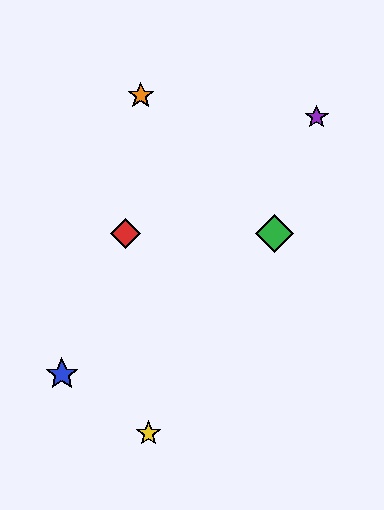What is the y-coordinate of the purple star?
The purple star is at y≈117.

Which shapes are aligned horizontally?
The red diamond, the green diamond are aligned horizontally.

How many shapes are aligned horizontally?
2 shapes (the red diamond, the green diamond) are aligned horizontally.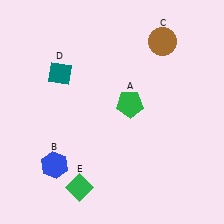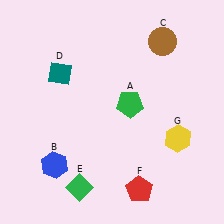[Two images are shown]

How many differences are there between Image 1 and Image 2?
There are 2 differences between the two images.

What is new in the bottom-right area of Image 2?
A red pentagon (F) was added in the bottom-right area of Image 2.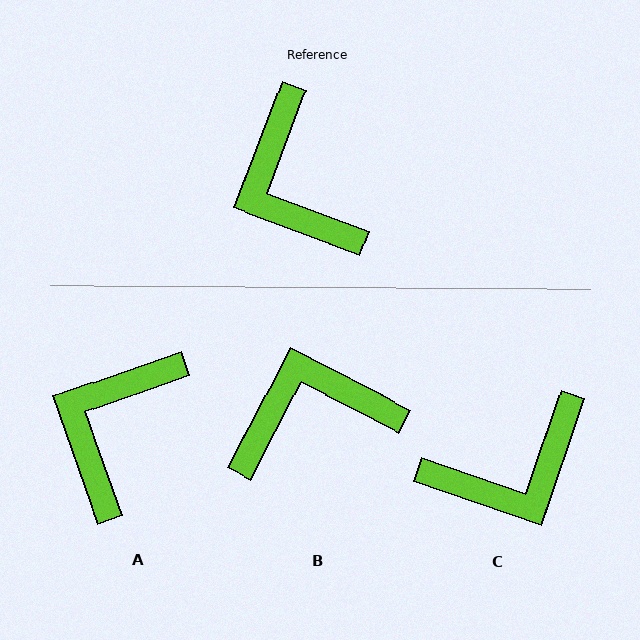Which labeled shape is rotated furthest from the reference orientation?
B, about 96 degrees away.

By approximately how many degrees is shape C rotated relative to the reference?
Approximately 92 degrees counter-clockwise.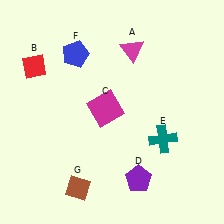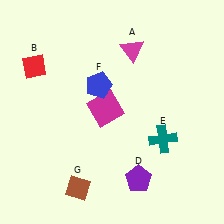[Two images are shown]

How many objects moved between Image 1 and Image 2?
1 object moved between the two images.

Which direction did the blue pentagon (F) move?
The blue pentagon (F) moved down.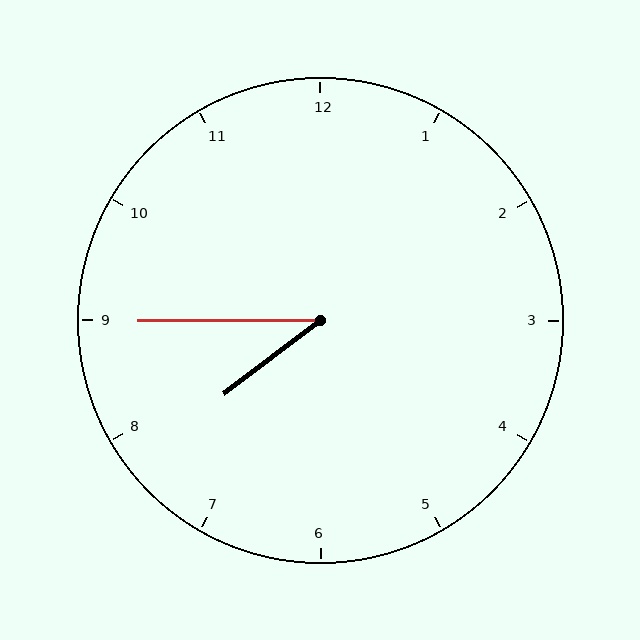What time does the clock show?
7:45.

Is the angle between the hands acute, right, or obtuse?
It is acute.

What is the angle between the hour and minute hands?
Approximately 38 degrees.